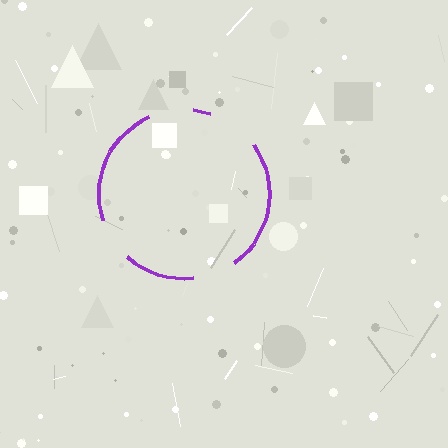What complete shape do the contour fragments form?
The contour fragments form a circle.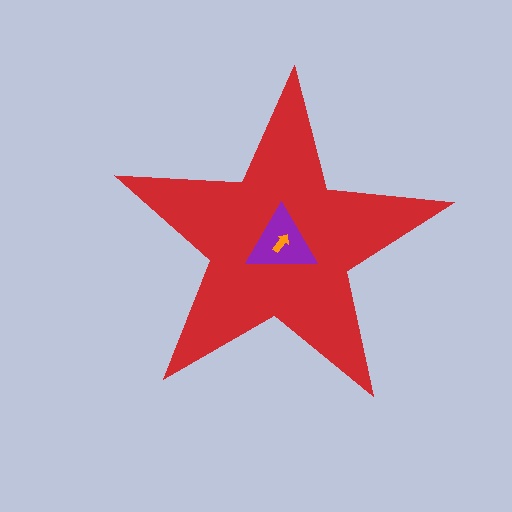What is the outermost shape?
The red star.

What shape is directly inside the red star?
The purple triangle.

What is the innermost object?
The orange arrow.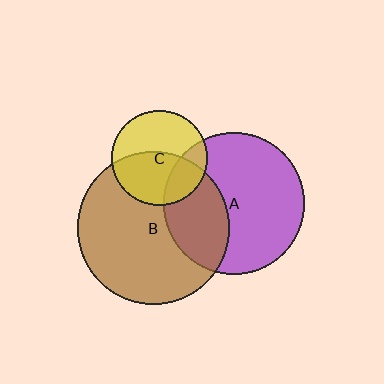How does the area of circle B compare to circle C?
Approximately 2.6 times.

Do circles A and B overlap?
Yes.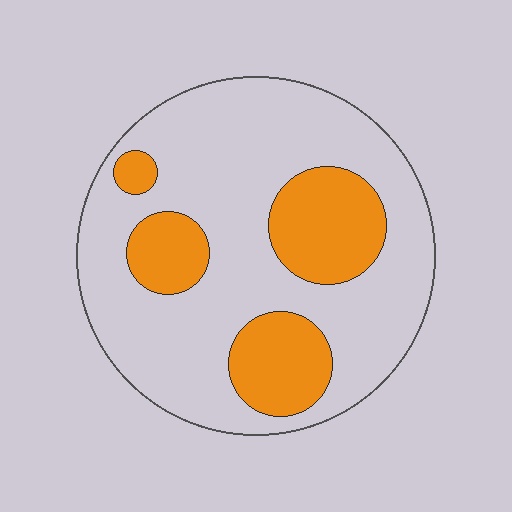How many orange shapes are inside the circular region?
4.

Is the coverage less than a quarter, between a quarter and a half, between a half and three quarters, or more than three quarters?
Between a quarter and a half.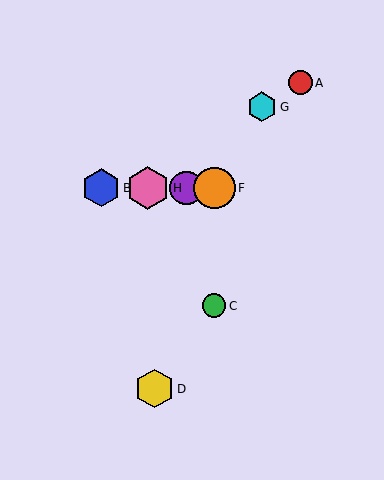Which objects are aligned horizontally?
Objects B, E, F, H are aligned horizontally.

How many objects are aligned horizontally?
4 objects (B, E, F, H) are aligned horizontally.